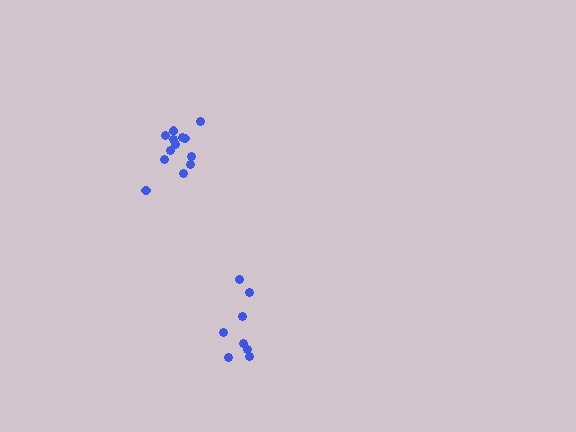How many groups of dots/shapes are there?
There are 2 groups.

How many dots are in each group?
Group 1: 8 dots, Group 2: 13 dots (21 total).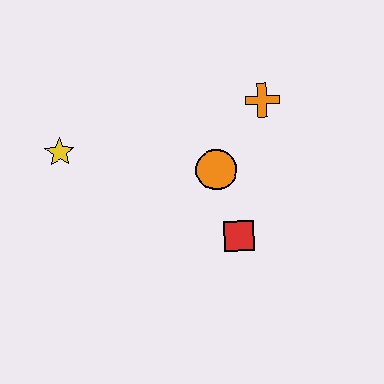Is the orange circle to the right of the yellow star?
Yes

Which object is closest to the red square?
The orange circle is closest to the red square.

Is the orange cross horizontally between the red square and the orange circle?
No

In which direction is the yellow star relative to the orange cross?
The yellow star is to the left of the orange cross.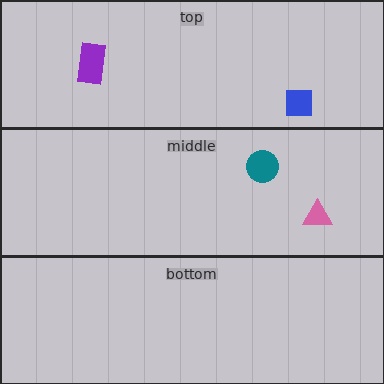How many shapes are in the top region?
2.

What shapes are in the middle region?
The pink triangle, the teal circle.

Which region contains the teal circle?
The middle region.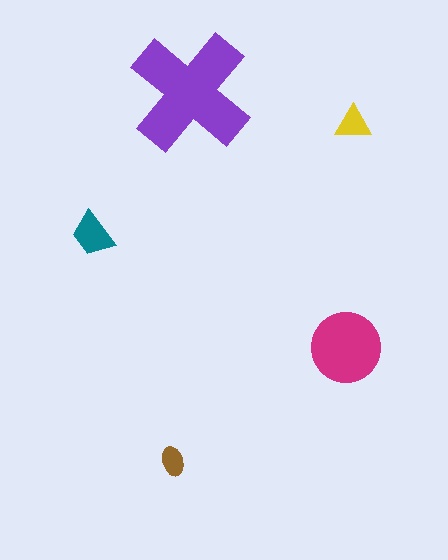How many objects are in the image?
There are 5 objects in the image.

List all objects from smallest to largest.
The brown ellipse, the yellow triangle, the teal trapezoid, the magenta circle, the purple cross.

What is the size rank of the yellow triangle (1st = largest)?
4th.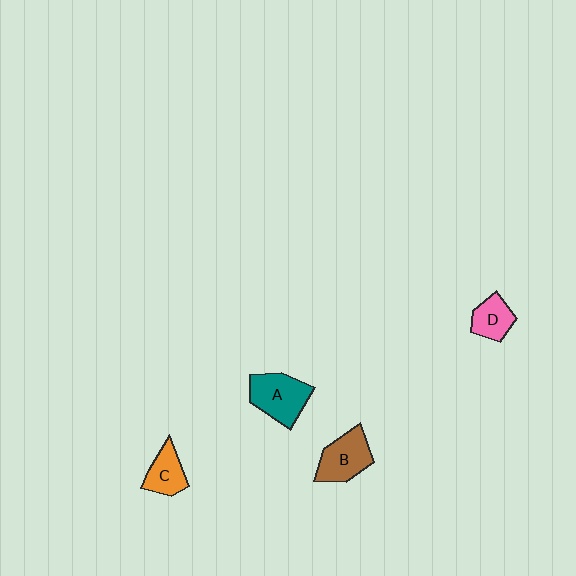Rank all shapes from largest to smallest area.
From largest to smallest: A (teal), B (brown), C (orange), D (pink).